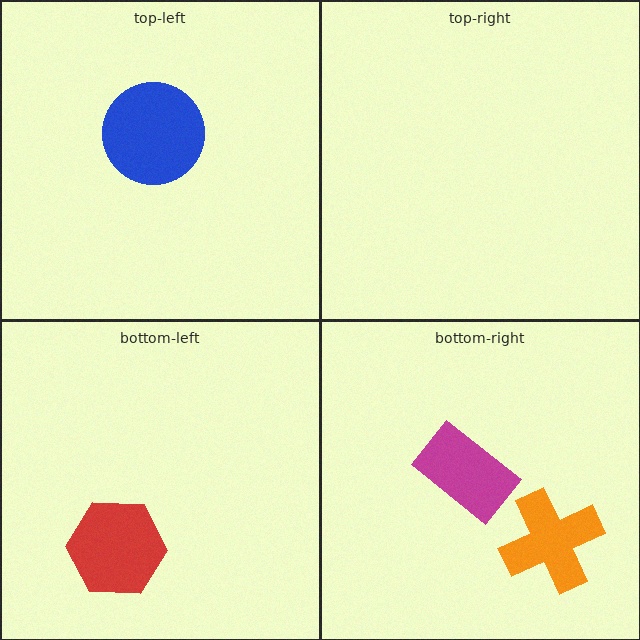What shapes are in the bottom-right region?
The orange cross, the magenta rectangle.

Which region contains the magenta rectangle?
The bottom-right region.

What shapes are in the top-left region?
The blue circle.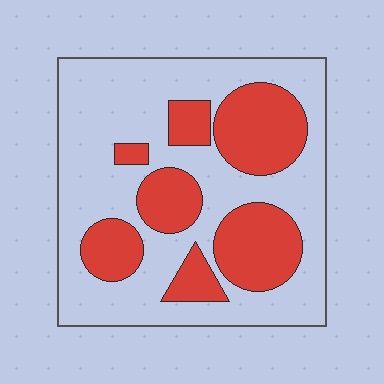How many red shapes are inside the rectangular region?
7.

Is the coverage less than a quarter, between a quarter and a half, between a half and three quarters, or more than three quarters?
Between a quarter and a half.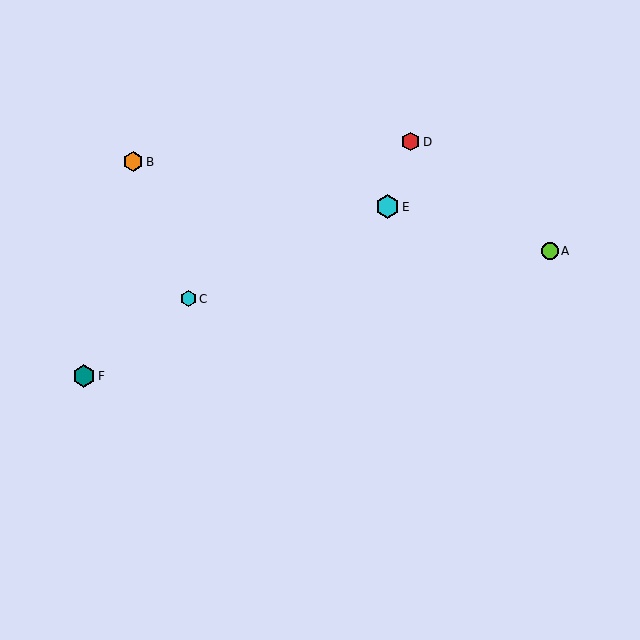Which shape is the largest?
The cyan hexagon (labeled E) is the largest.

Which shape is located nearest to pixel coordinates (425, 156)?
The red hexagon (labeled D) at (410, 142) is nearest to that location.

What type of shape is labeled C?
Shape C is a cyan hexagon.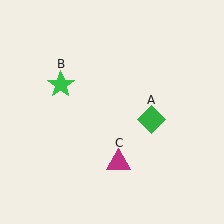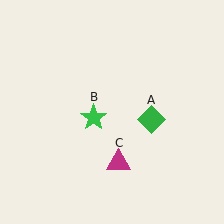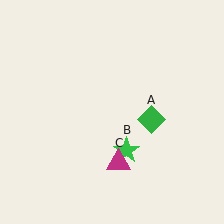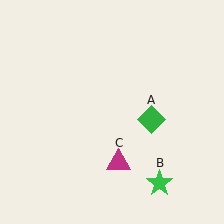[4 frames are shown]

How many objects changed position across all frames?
1 object changed position: green star (object B).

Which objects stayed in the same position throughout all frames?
Green diamond (object A) and magenta triangle (object C) remained stationary.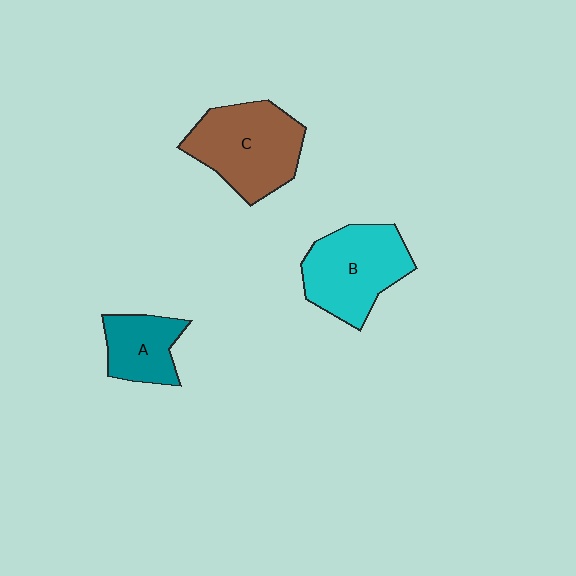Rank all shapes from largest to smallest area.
From largest to smallest: C (brown), B (cyan), A (teal).